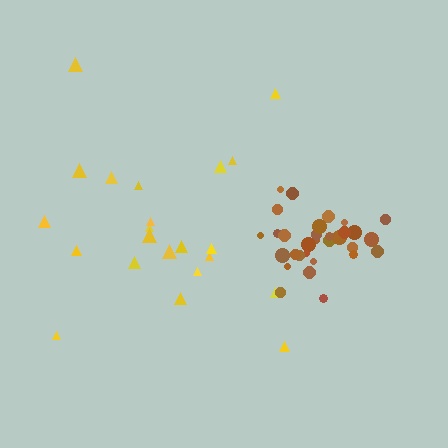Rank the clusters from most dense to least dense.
brown, yellow.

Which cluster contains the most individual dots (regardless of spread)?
Brown (32).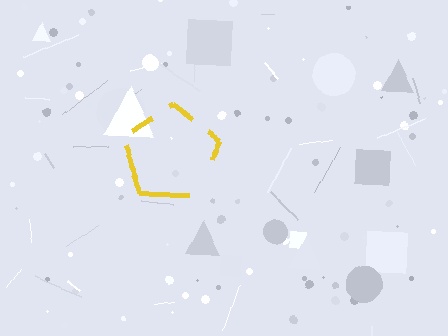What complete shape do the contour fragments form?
The contour fragments form a pentagon.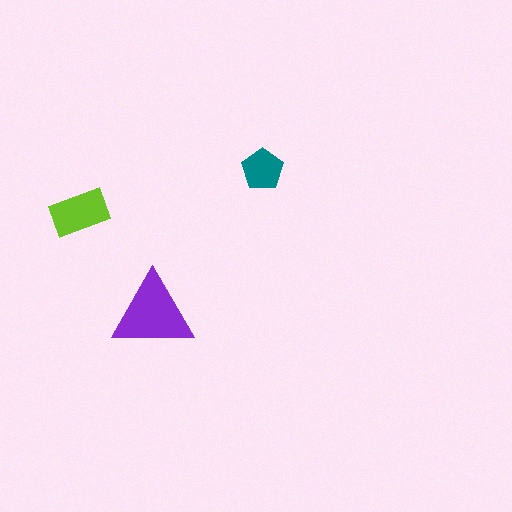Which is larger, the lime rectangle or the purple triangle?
The purple triangle.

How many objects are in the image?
There are 3 objects in the image.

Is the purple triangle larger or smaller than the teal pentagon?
Larger.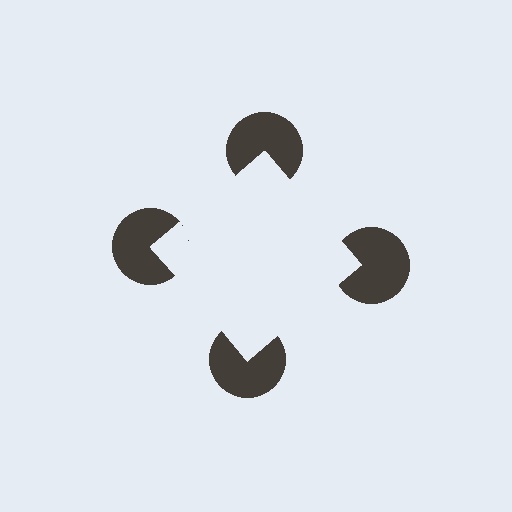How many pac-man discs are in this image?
There are 4 — one at each vertex of the illusory square.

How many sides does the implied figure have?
4 sides.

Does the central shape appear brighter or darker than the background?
It typically appears slightly brighter than the background, even though no actual brightness change is drawn.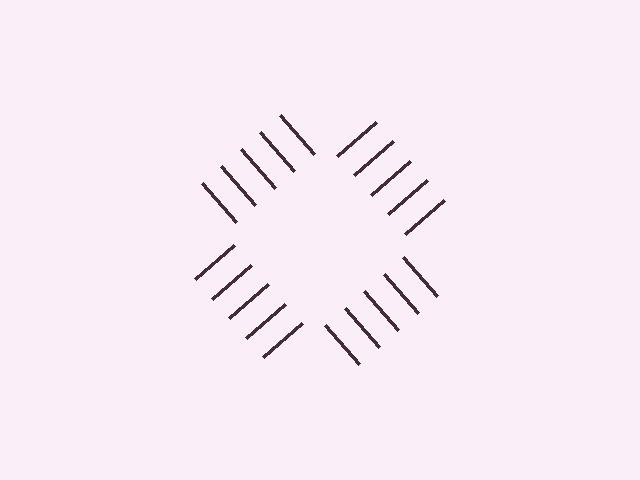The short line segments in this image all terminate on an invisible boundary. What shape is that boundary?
An illusory square — the line segments terminate on its edges but no continuous stroke is drawn.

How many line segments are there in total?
20 — 5 along each of the 4 edges.